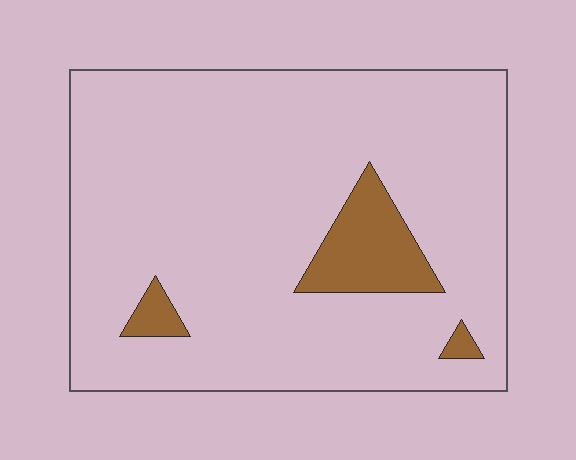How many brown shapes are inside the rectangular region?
3.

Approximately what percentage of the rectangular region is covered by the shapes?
Approximately 10%.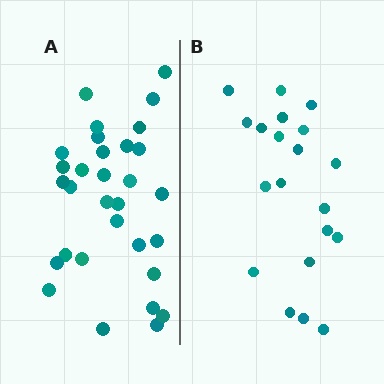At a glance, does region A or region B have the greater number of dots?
Region A (the left region) has more dots.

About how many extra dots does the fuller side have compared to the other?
Region A has roughly 12 or so more dots than region B.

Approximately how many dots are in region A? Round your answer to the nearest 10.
About 30 dots. (The exact count is 31, which rounds to 30.)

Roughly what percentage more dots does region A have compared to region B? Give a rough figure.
About 55% more.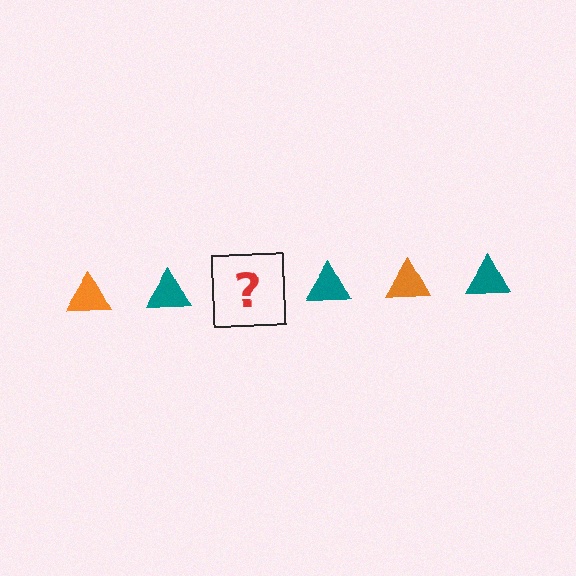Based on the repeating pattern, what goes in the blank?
The blank should be an orange triangle.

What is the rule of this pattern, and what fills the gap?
The rule is that the pattern cycles through orange, teal triangles. The gap should be filled with an orange triangle.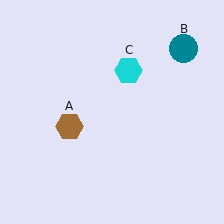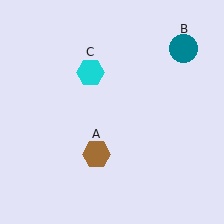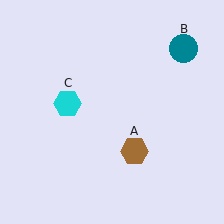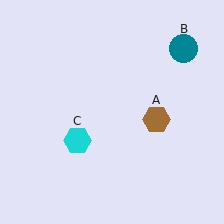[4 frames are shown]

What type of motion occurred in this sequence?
The brown hexagon (object A), cyan hexagon (object C) rotated counterclockwise around the center of the scene.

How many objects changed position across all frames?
2 objects changed position: brown hexagon (object A), cyan hexagon (object C).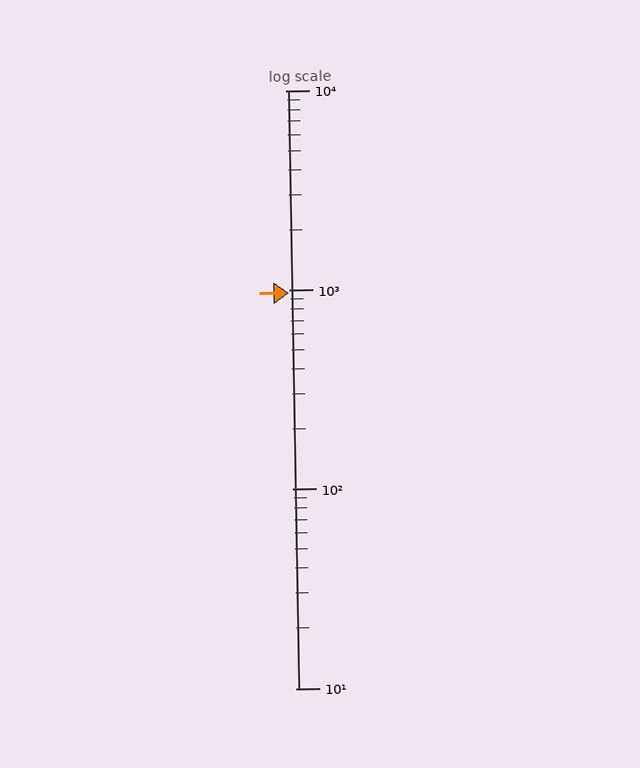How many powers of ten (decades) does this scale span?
The scale spans 3 decades, from 10 to 10000.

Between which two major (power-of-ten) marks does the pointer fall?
The pointer is between 100 and 1000.